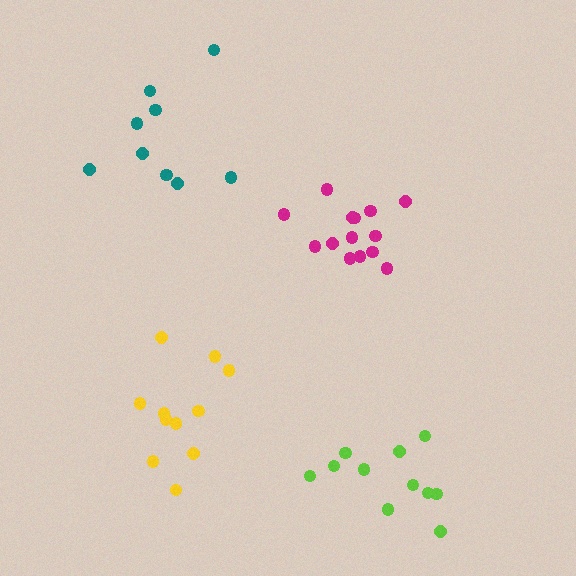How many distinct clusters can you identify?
There are 4 distinct clusters.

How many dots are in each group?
Group 1: 14 dots, Group 2: 11 dots, Group 3: 11 dots, Group 4: 9 dots (45 total).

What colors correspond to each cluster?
The clusters are colored: magenta, lime, yellow, teal.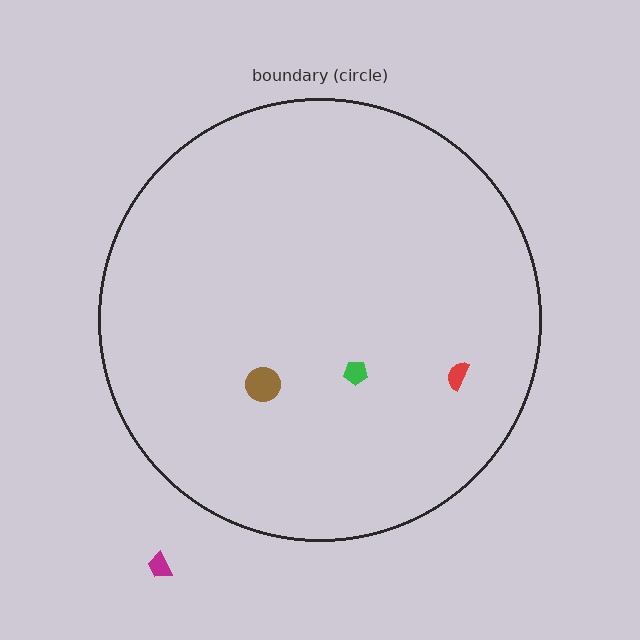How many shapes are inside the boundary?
3 inside, 1 outside.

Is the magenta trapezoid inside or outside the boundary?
Outside.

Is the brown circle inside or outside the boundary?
Inside.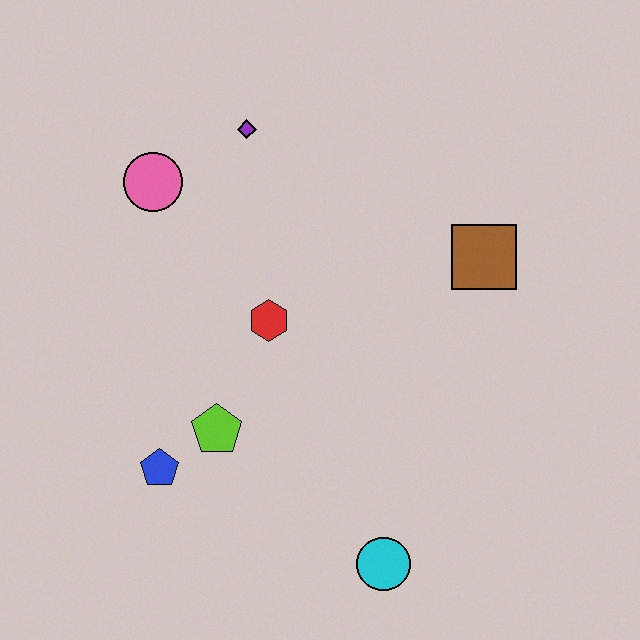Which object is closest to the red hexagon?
The lime pentagon is closest to the red hexagon.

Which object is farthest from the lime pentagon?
The brown square is farthest from the lime pentagon.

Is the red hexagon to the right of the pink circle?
Yes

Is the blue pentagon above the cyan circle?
Yes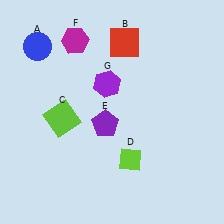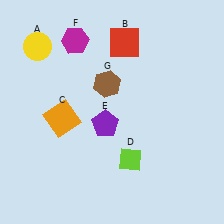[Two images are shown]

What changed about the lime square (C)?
In Image 1, C is lime. In Image 2, it changed to orange.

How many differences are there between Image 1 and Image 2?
There are 3 differences between the two images.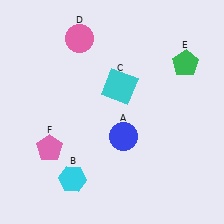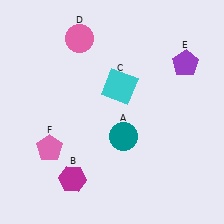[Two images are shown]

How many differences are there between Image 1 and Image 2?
There are 3 differences between the two images.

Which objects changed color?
A changed from blue to teal. B changed from cyan to magenta. E changed from green to purple.